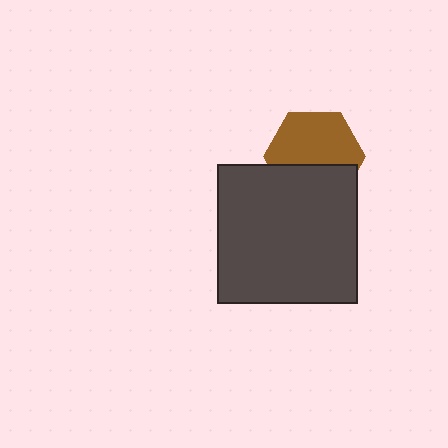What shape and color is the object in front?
The object in front is a dark gray square.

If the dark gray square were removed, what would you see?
You would see the complete brown hexagon.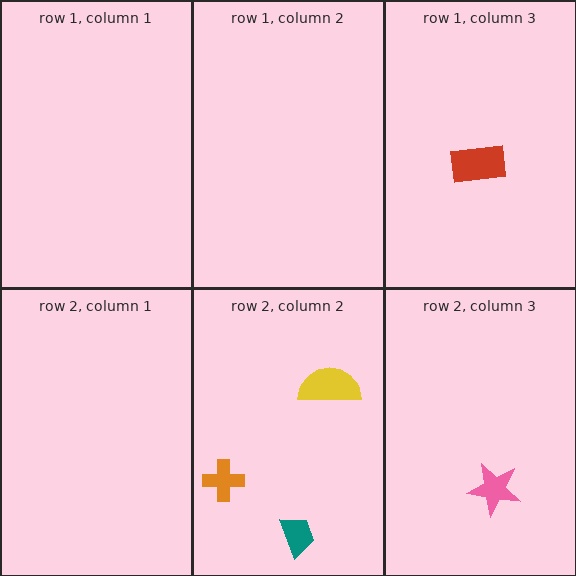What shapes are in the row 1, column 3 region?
The red rectangle.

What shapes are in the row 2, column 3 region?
The pink star.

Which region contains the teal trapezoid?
The row 2, column 2 region.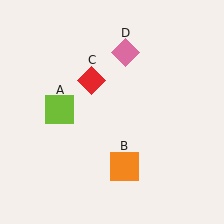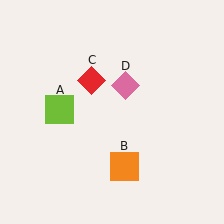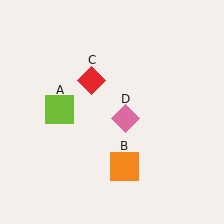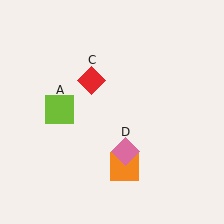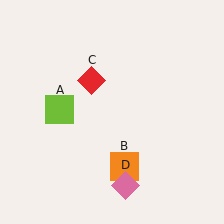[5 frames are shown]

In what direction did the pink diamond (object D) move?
The pink diamond (object D) moved down.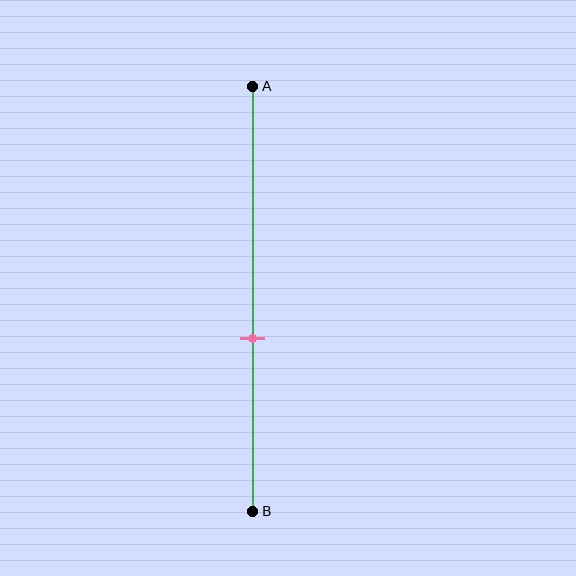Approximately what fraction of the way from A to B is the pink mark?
The pink mark is approximately 60% of the way from A to B.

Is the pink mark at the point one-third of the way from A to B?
No, the mark is at about 60% from A, not at the 33% one-third point.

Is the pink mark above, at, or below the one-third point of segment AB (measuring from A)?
The pink mark is below the one-third point of segment AB.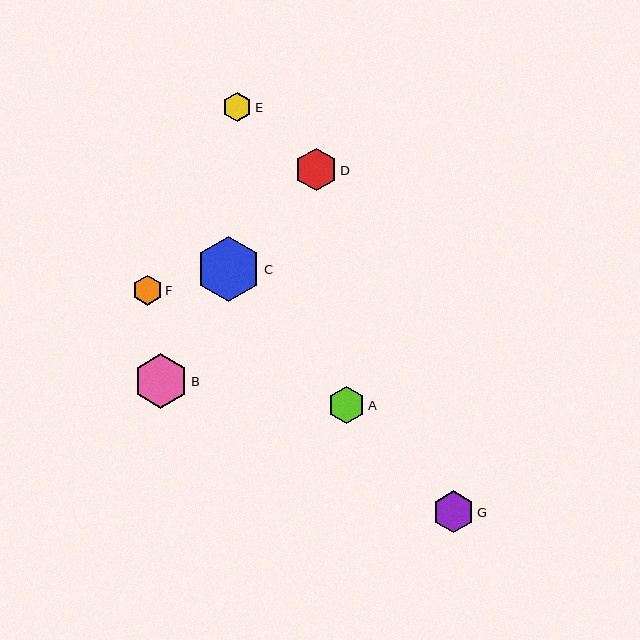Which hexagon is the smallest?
Hexagon E is the smallest with a size of approximately 29 pixels.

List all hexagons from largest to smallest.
From largest to smallest: C, B, D, G, A, F, E.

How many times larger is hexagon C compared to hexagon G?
Hexagon C is approximately 1.5 times the size of hexagon G.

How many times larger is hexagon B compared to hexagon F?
Hexagon B is approximately 1.8 times the size of hexagon F.